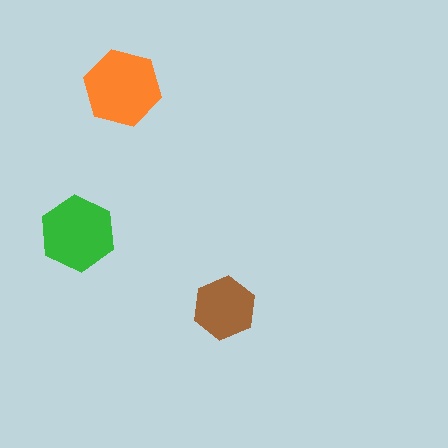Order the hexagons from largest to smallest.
the orange one, the green one, the brown one.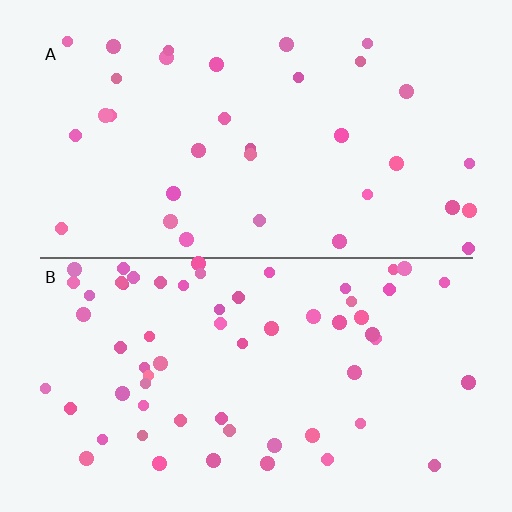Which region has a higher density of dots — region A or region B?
B (the bottom).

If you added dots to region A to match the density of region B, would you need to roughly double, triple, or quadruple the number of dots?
Approximately double.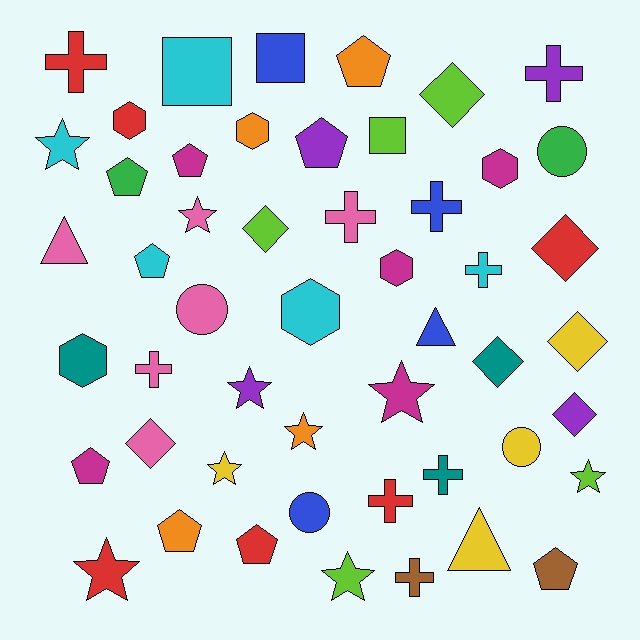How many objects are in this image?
There are 50 objects.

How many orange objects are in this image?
There are 4 orange objects.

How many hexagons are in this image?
There are 6 hexagons.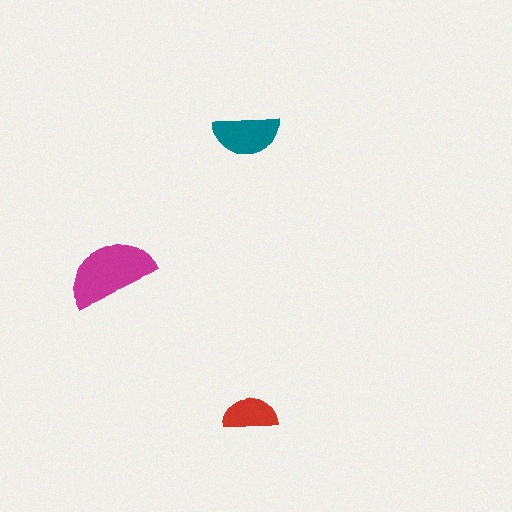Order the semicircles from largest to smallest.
the magenta one, the teal one, the red one.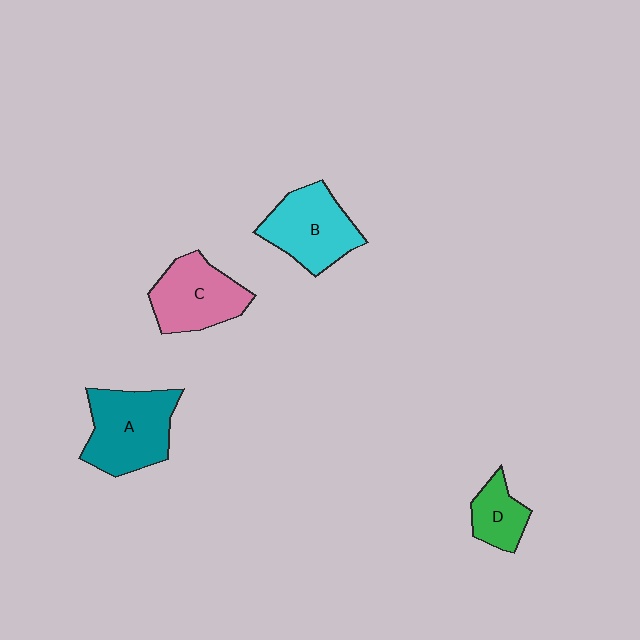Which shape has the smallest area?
Shape D (green).